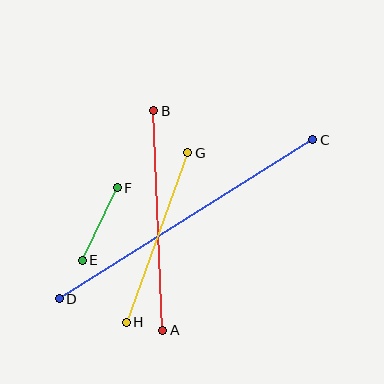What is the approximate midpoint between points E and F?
The midpoint is at approximately (100, 224) pixels.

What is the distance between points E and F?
The distance is approximately 80 pixels.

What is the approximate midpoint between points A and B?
The midpoint is at approximately (158, 220) pixels.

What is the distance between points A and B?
The distance is approximately 220 pixels.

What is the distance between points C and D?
The distance is approximately 299 pixels.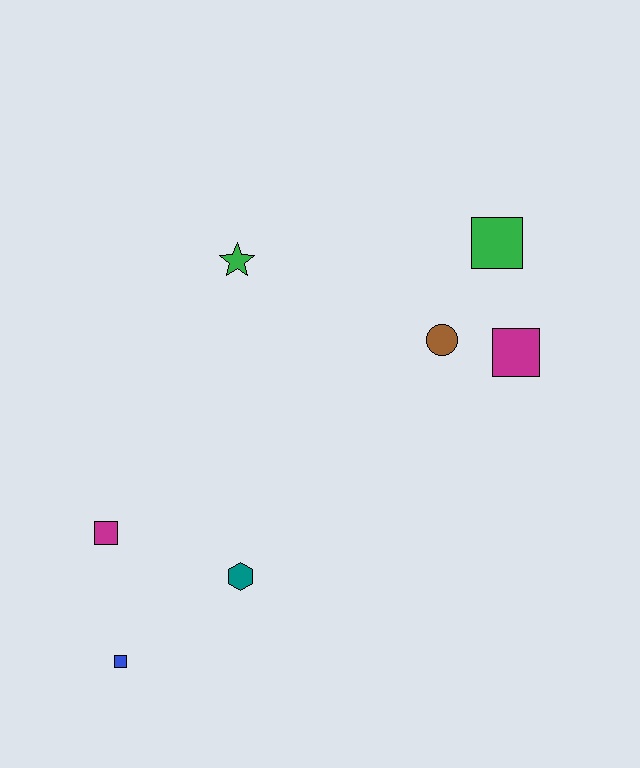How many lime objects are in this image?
There are no lime objects.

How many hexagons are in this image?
There is 1 hexagon.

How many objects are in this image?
There are 7 objects.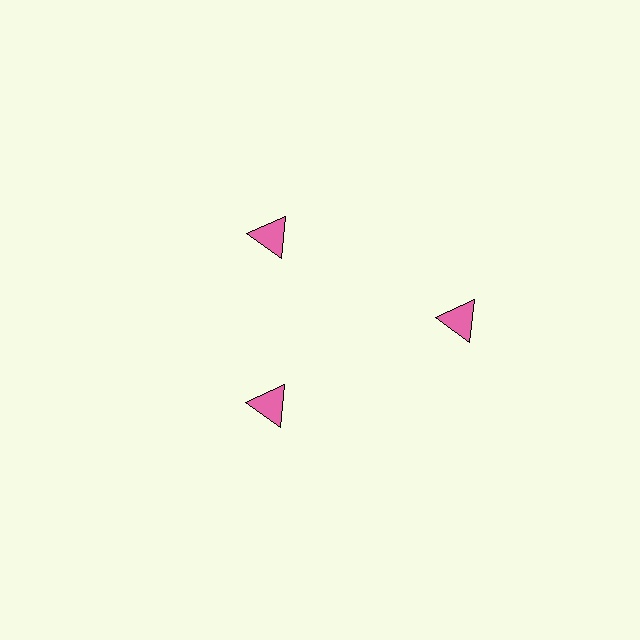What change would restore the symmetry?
The symmetry would be restored by moving it inward, back onto the ring so that all 3 triangles sit at equal angles and equal distance from the center.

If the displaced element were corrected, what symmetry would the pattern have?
It would have 3-fold rotational symmetry — the pattern would map onto itself every 120 degrees.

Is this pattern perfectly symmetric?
No. The 3 pink triangles are arranged in a ring, but one element near the 3 o'clock position is pushed outward from the center, breaking the 3-fold rotational symmetry.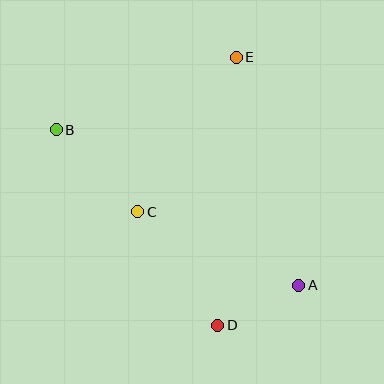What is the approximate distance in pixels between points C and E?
The distance between C and E is approximately 183 pixels.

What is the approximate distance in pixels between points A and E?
The distance between A and E is approximately 236 pixels.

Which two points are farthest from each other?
Points A and B are farthest from each other.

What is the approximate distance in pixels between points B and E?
The distance between B and E is approximately 194 pixels.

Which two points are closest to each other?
Points A and D are closest to each other.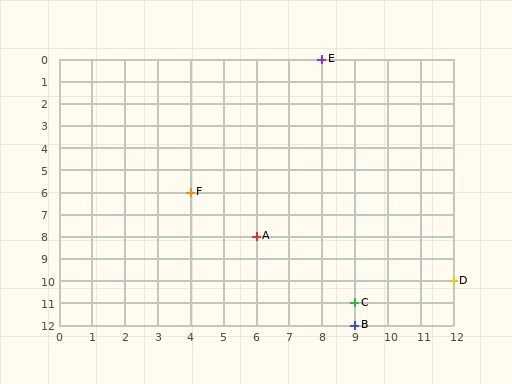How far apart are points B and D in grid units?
Points B and D are 3 columns and 2 rows apart (about 3.6 grid units diagonally).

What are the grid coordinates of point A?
Point A is at grid coordinates (6, 8).